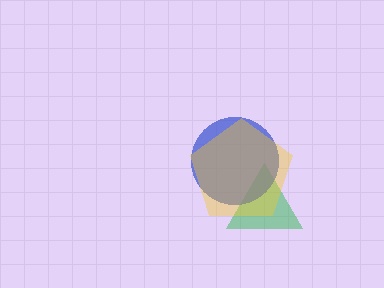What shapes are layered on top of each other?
The layered shapes are: a green triangle, a blue circle, a yellow pentagon.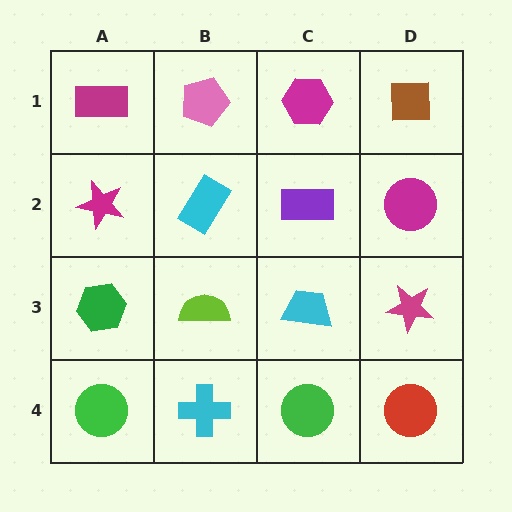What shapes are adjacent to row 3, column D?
A magenta circle (row 2, column D), a red circle (row 4, column D), a cyan trapezoid (row 3, column C).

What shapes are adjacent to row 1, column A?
A magenta star (row 2, column A), a pink pentagon (row 1, column B).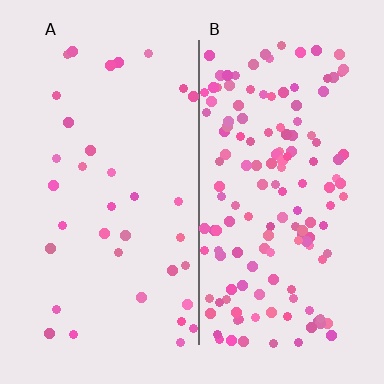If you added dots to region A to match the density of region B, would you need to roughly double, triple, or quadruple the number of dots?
Approximately quadruple.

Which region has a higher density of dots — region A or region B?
B (the right).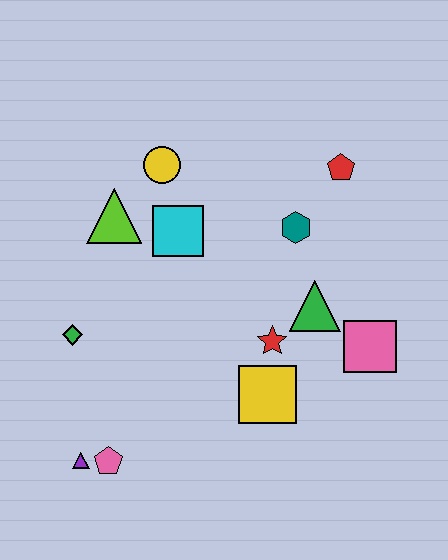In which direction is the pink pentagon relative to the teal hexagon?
The pink pentagon is below the teal hexagon.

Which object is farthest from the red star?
The purple triangle is farthest from the red star.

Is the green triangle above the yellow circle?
No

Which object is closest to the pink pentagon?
The purple triangle is closest to the pink pentagon.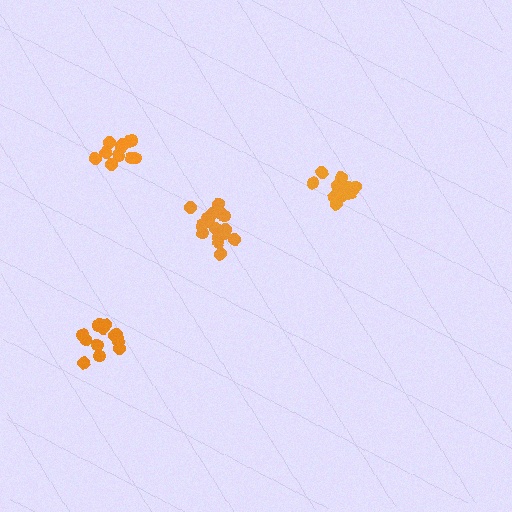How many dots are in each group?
Group 1: 11 dots, Group 2: 14 dots, Group 3: 17 dots, Group 4: 17 dots (59 total).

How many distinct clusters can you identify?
There are 4 distinct clusters.